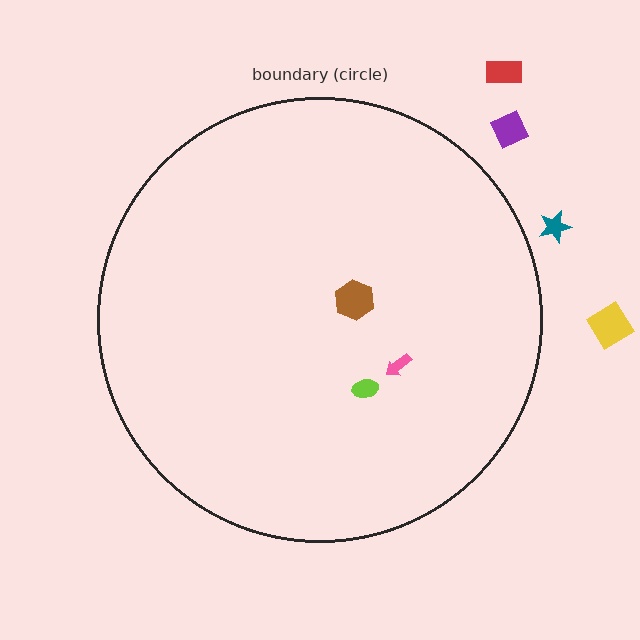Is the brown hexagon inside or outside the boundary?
Inside.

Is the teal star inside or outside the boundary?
Outside.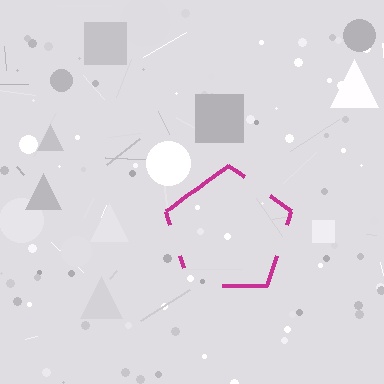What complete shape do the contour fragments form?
The contour fragments form a pentagon.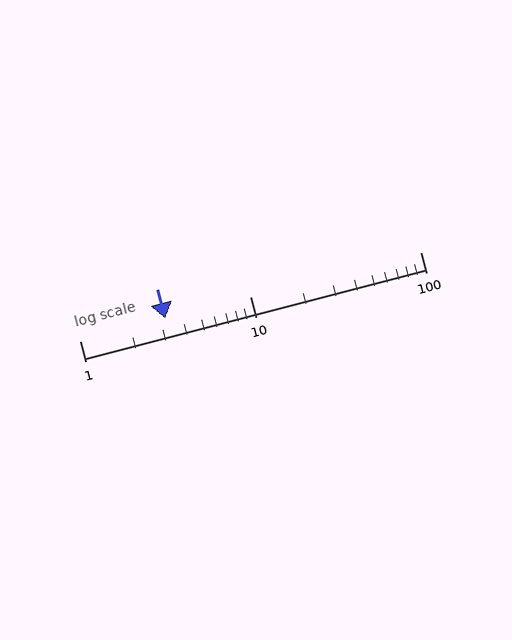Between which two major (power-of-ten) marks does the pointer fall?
The pointer is between 1 and 10.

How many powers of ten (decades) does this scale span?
The scale spans 2 decades, from 1 to 100.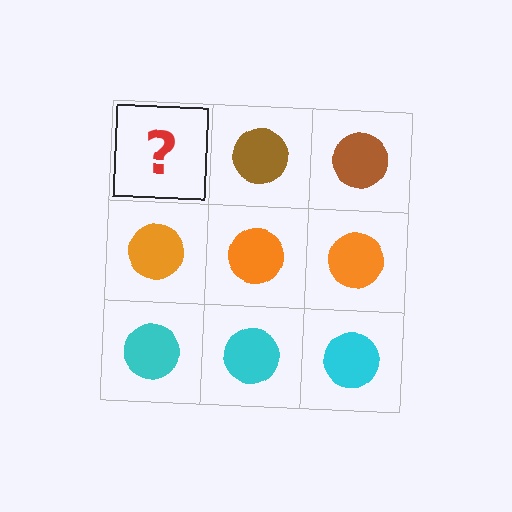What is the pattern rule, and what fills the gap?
The rule is that each row has a consistent color. The gap should be filled with a brown circle.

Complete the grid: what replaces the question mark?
The question mark should be replaced with a brown circle.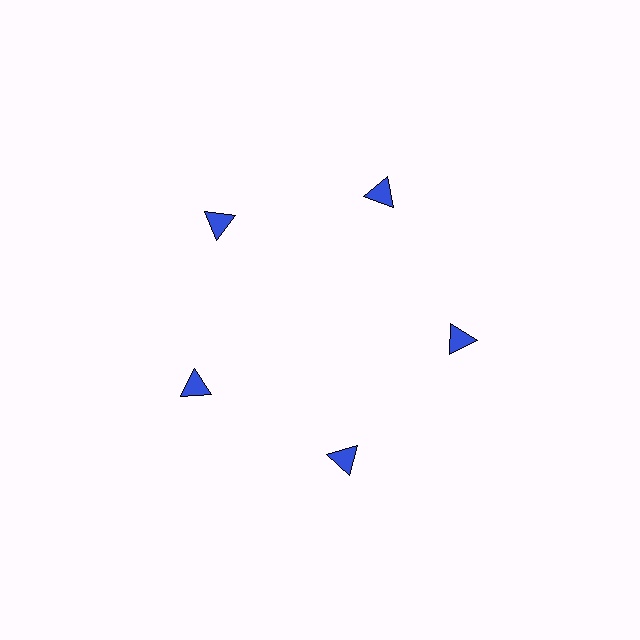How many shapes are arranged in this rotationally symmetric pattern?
There are 5 shapes, arranged in 5 groups of 1.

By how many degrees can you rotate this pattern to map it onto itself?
The pattern maps onto itself every 72 degrees of rotation.